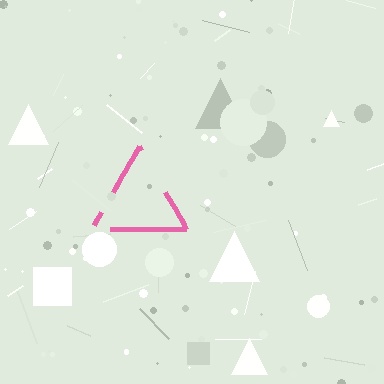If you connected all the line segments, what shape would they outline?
They would outline a triangle.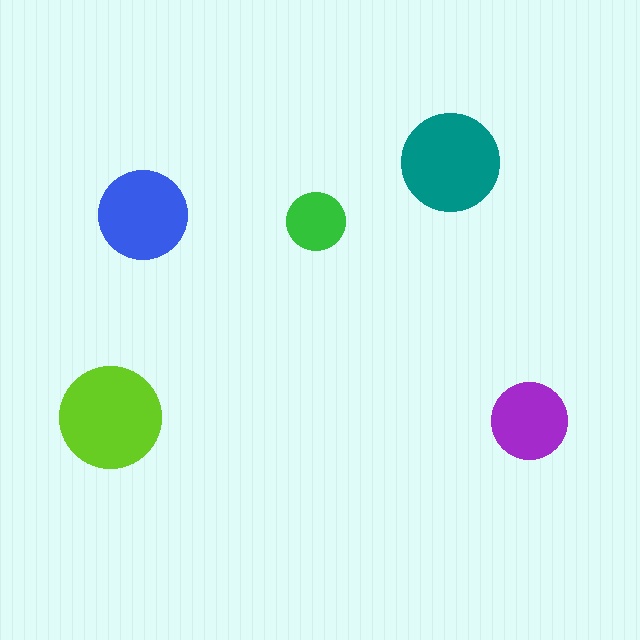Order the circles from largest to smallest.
the lime one, the teal one, the blue one, the purple one, the green one.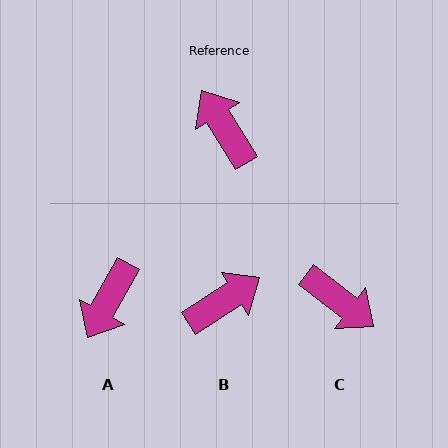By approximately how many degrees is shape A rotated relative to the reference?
Approximately 120 degrees counter-clockwise.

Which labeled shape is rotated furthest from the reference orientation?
C, about 159 degrees away.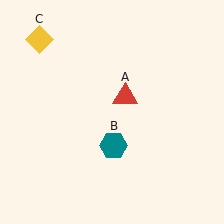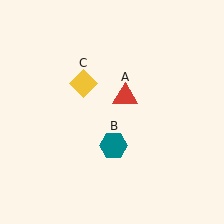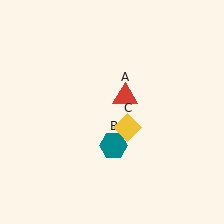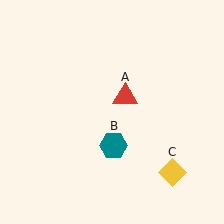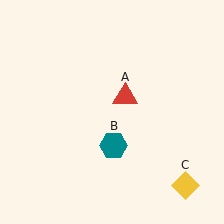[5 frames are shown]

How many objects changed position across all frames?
1 object changed position: yellow diamond (object C).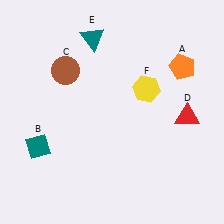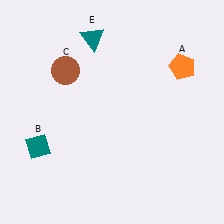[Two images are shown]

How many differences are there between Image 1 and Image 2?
There are 2 differences between the two images.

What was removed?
The yellow hexagon (F), the red triangle (D) were removed in Image 2.